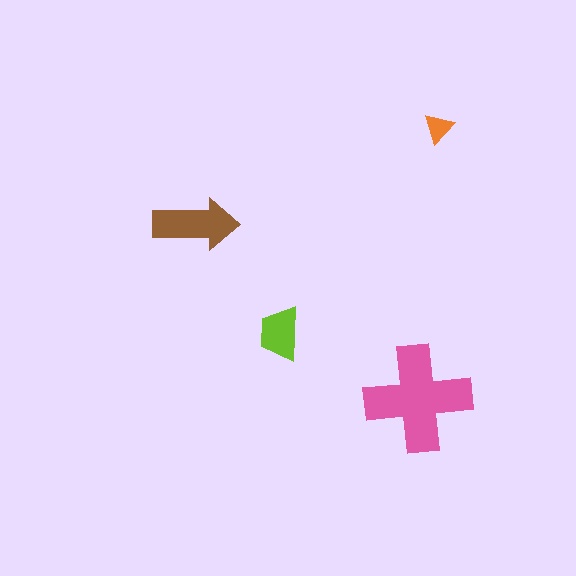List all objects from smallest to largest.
The orange triangle, the lime trapezoid, the brown arrow, the pink cross.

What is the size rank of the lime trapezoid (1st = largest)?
3rd.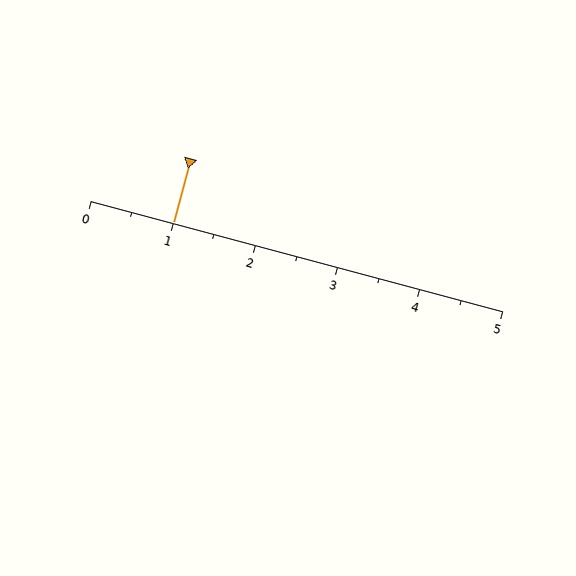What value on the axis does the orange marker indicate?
The marker indicates approximately 1.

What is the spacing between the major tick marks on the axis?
The major ticks are spaced 1 apart.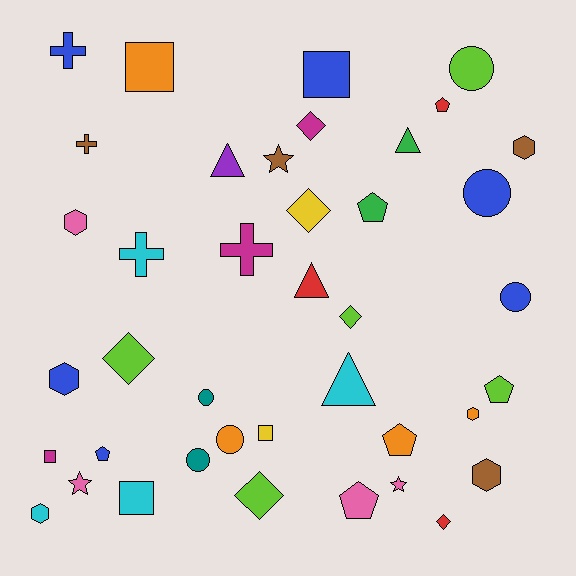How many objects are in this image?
There are 40 objects.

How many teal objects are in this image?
There are 2 teal objects.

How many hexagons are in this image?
There are 6 hexagons.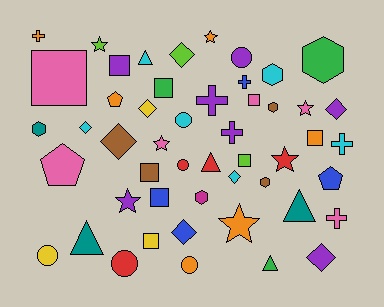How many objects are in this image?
There are 50 objects.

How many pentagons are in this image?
There are 3 pentagons.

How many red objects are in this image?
There are 4 red objects.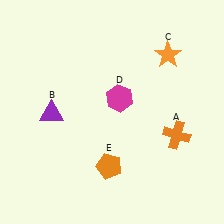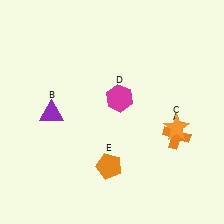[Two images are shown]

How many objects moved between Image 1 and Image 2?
1 object moved between the two images.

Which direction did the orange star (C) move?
The orange star (C) moved down.